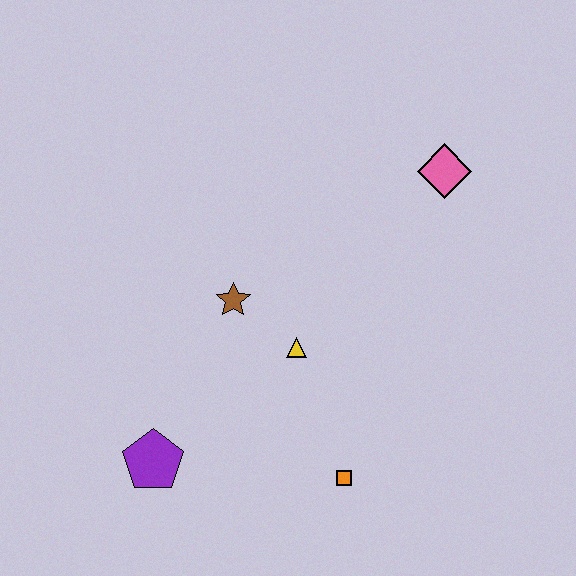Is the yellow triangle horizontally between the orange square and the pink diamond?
No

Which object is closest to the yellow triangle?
The brown star is closest to the yellow triangle.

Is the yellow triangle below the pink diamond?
Yes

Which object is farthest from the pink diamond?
The purple pentagon is farthest from the pink diamond.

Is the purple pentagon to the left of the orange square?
Yes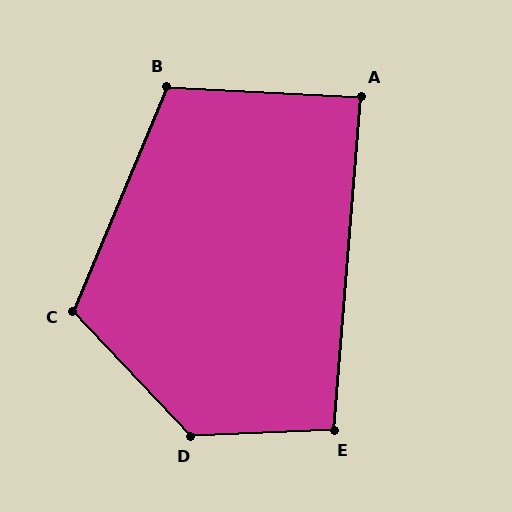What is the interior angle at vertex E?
Approximately 97 degrees (obtuse).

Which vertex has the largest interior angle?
D, at approximately 131 degrees.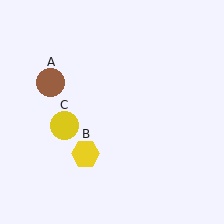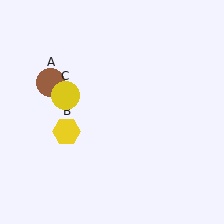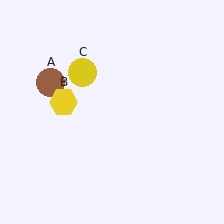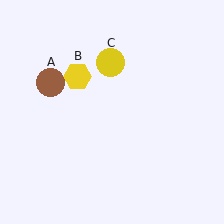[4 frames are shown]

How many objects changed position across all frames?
2 objects changed position: yellow hexagon (object B), yellow circle (object C).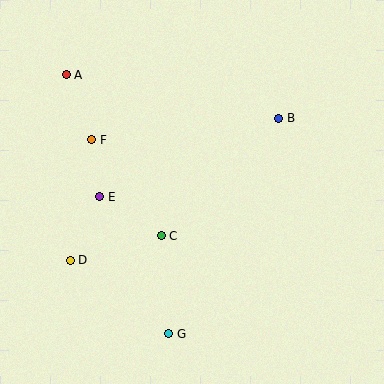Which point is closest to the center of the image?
Point C at (161, 236) is closest to the center.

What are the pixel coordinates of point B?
Point B is at (279, 118).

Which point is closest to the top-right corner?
Point B is closest to the top-right corner.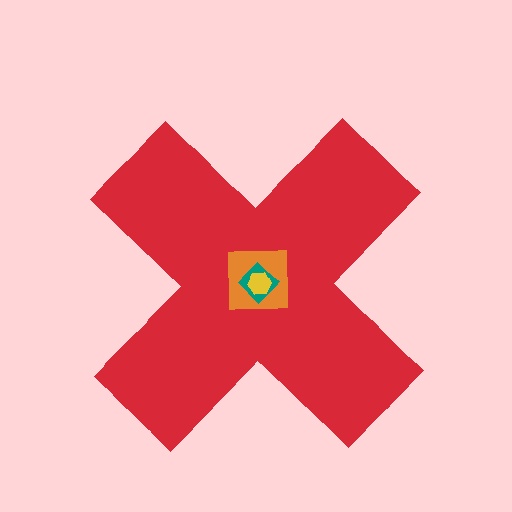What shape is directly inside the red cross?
The orange square.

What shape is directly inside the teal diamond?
The yellow hexagon.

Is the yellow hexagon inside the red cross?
Yes.